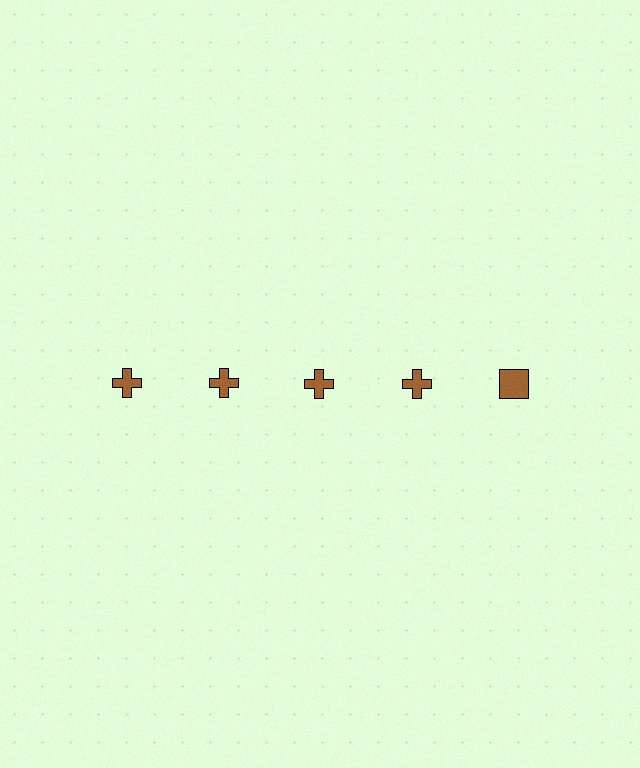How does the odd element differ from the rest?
It has a different shape: square instead of cross.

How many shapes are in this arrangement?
There are 5 shapes arranged in a grid pattern.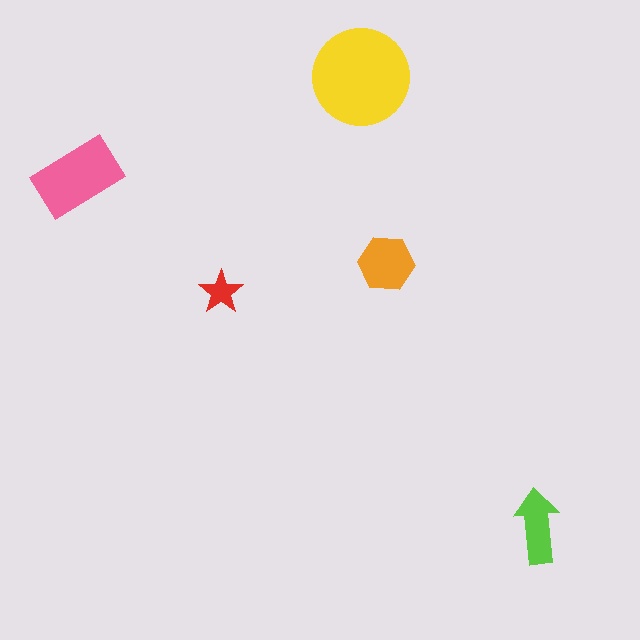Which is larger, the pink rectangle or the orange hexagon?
The pink rectangle.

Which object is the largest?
The yellow circle.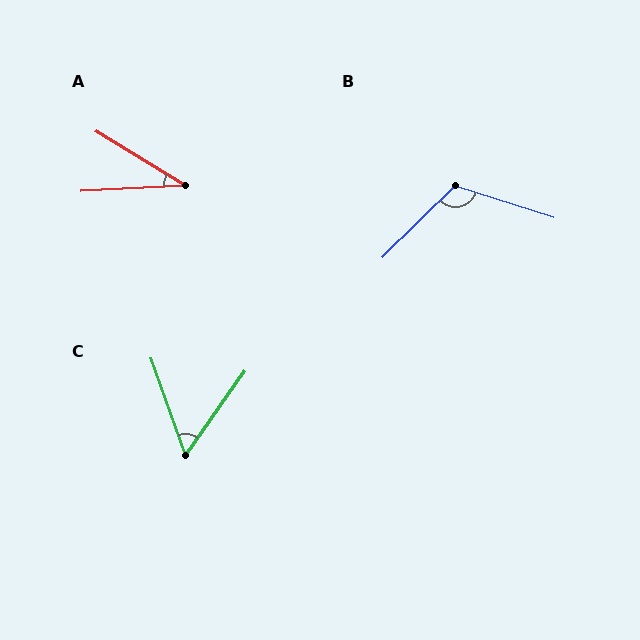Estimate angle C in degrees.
Approximately 55 degrees.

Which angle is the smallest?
A, at approximately 35 degrees.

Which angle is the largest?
B, at approximately 118 degrees.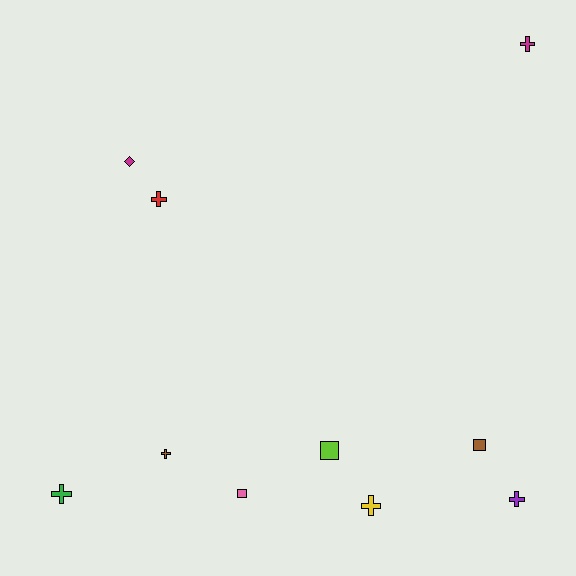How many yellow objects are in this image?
There is 1 yellow object.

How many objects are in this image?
There are 10 objects.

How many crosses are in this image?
There are 6 crosses.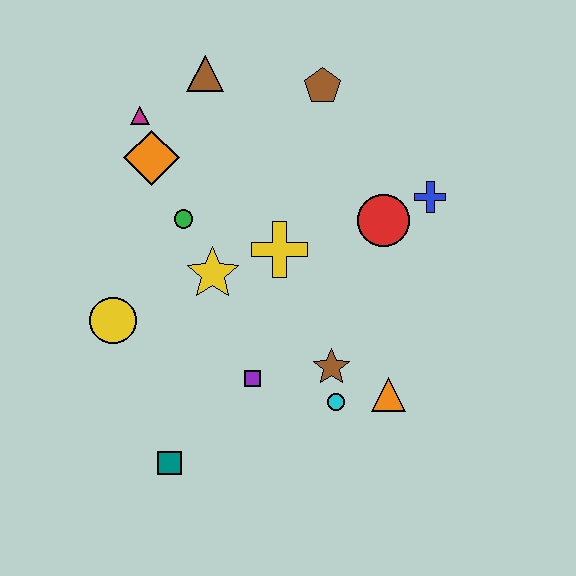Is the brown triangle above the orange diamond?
Yes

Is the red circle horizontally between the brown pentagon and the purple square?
No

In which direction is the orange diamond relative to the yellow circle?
The orange diamond is above the yellow circle.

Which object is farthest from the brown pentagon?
The teal square is farthest from the brown pentagon.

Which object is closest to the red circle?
The blue cross is closest to the red circle.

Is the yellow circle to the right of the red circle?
No